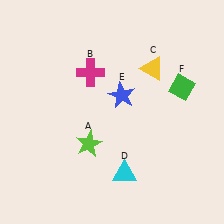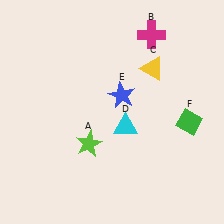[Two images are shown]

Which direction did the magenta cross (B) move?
The magenta cross (B) moved right.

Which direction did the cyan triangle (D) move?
The cyan triangle (D) moved up.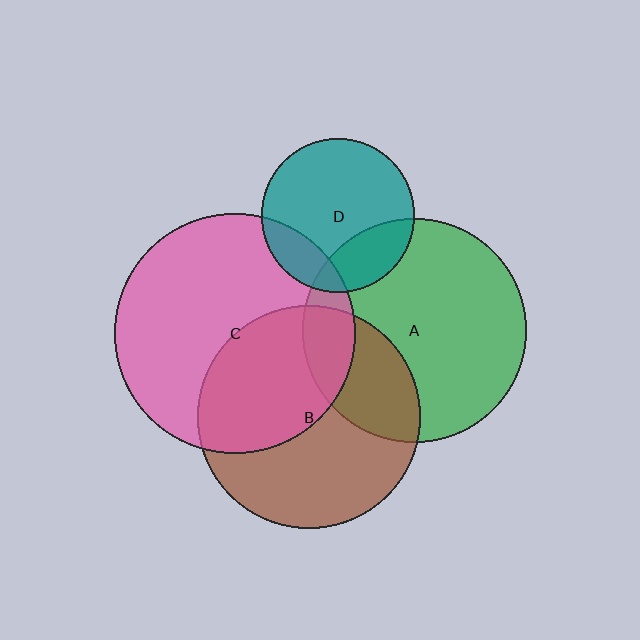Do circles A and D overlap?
Yes.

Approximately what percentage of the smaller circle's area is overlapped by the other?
Approximately 25%.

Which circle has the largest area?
Circle C (pink).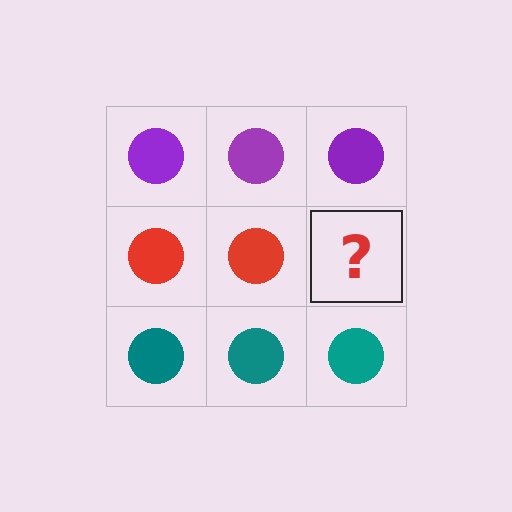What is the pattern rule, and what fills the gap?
The rule is that each row has a consistent color. The gap should be filled with a red circle.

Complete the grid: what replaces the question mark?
The question mark should be replaced with a red circle.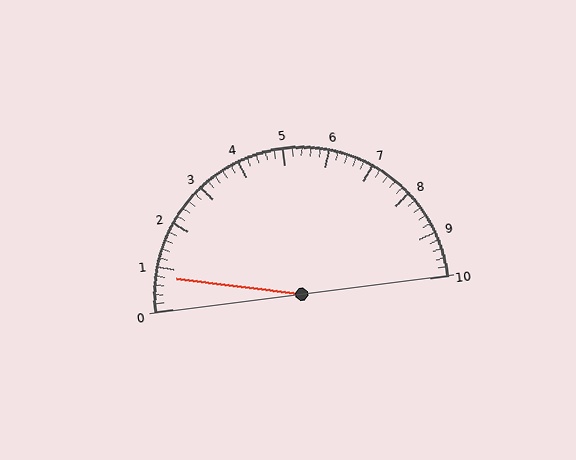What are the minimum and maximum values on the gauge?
The gauge ranges from 0 to 10.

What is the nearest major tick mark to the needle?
The nearest major tick mark is 1.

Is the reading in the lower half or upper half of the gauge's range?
The reading is in the lower half of the range (0 to 10).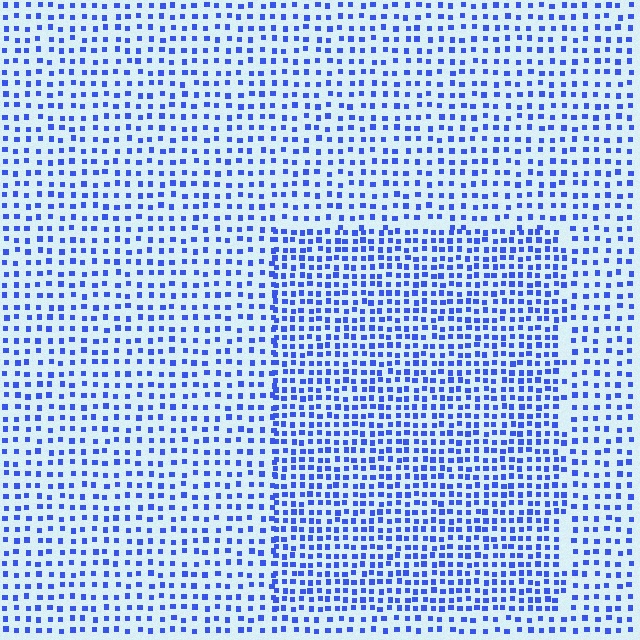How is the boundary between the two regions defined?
The boundary is defined by a change in element density (approximately 1.6x ratio). All elements are the same color, size, and shape.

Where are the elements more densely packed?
The elements are more densely packed inside the rectangle boundary.